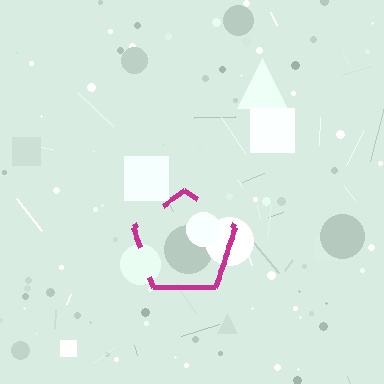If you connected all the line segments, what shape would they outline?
They would outline a pentagon.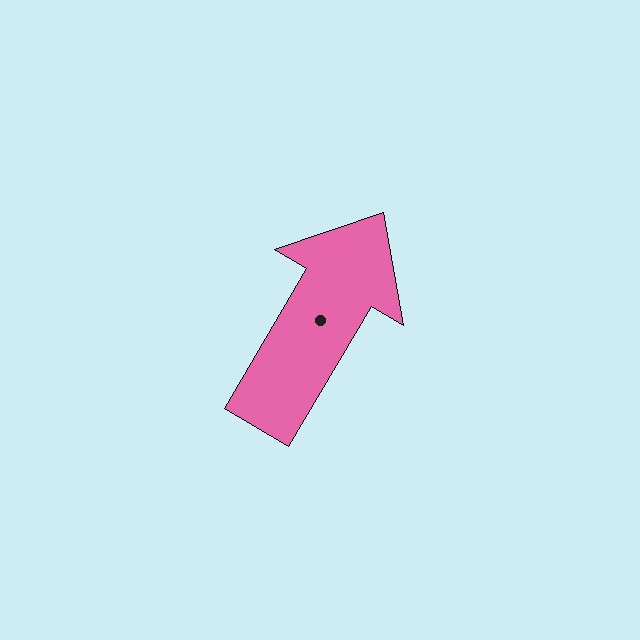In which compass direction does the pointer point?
Northeast.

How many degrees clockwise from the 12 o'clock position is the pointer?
Approximately 31 degrees.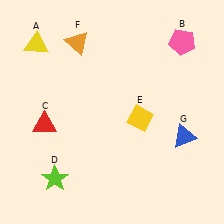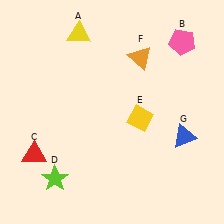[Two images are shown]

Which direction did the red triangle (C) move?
The red triangle (C) moved down.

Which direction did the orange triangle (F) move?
The orange triangle (F) moved right.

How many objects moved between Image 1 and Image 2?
3 objects moved between the two images.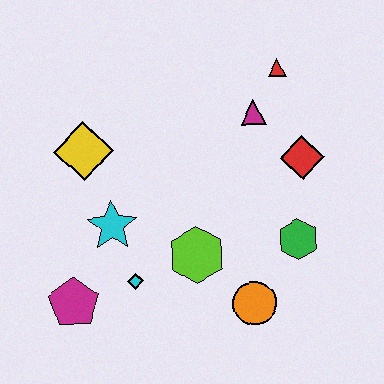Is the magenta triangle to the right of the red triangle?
No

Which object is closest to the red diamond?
The magenta triangle is closest to the red diamond.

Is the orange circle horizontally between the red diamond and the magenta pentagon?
Yes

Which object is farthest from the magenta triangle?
The magenta pentagon is farthest from the magenta triangle.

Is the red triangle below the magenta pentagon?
No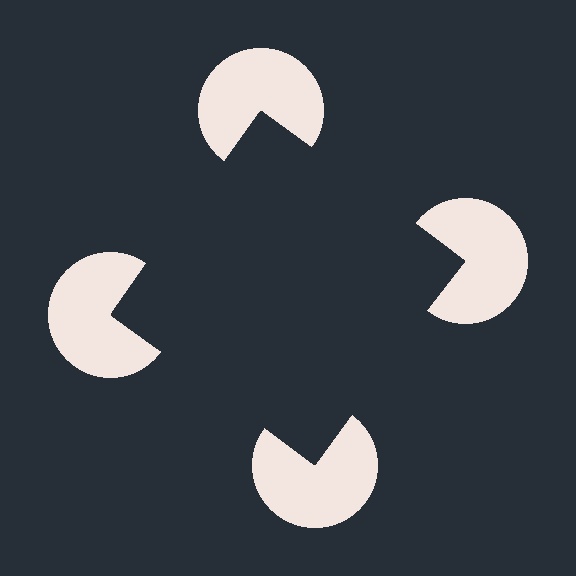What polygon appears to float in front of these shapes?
An illusory square — its edges are inferred from the aligned wedge cuts in the pac-man discs, not physically drawn.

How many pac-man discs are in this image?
There are 4 — one at each vertex of the illusory square.